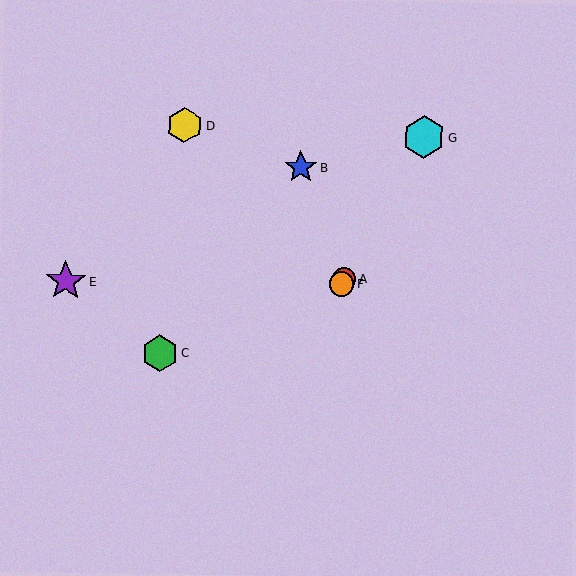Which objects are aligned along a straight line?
Objects A, F, G are aligned along a straight line.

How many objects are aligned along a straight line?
3 objects (A, F, G) are aligned along a straight line.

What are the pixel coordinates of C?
Object C is at (160, 353).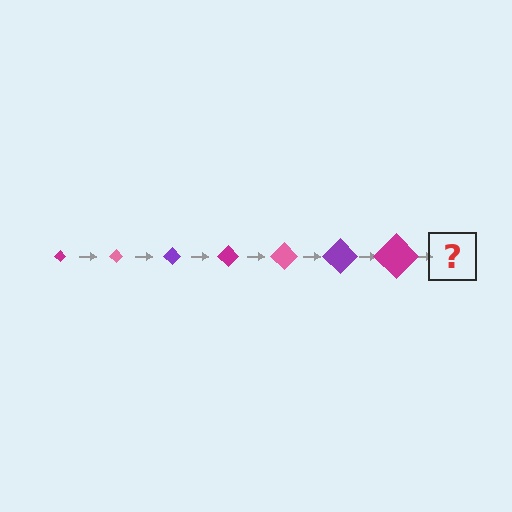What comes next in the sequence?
The next element should be a pink diamond, larger than the previous one.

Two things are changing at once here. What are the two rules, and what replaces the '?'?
The two rules are that the diamond grows larger each step and the color cycles through magenta, pink, and purple. The '?' should be a pink diamond, larger than the previous one.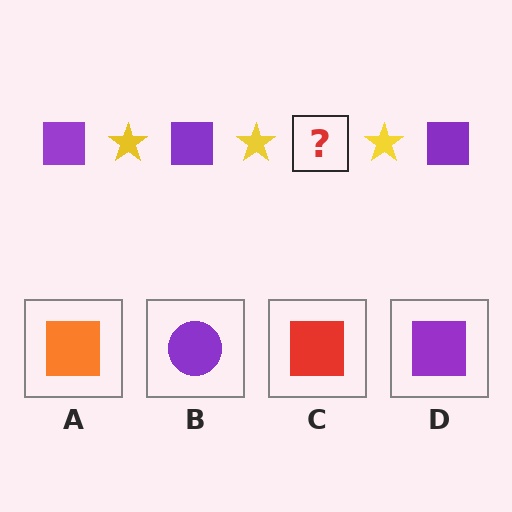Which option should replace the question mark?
Option D.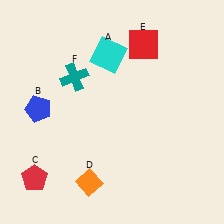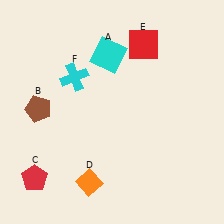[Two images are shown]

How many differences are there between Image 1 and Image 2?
There are 2 differences between the two images.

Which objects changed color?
B changed from blue to brown. F changed from teal to cyan.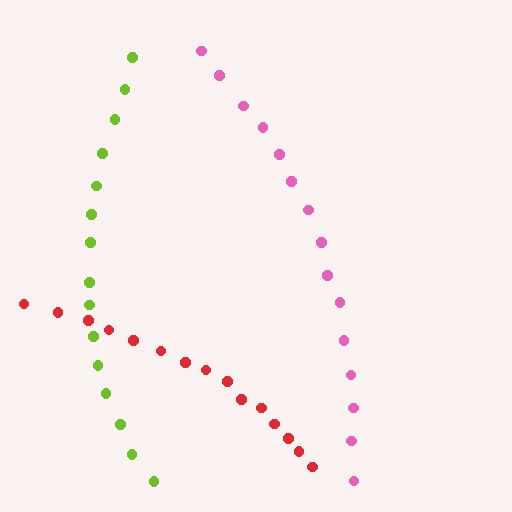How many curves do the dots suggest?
There are 3 distinct paths.